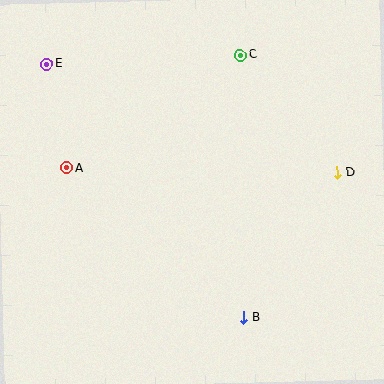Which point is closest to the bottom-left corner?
Point A is closest to the bottom-left corner.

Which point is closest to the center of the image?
Point A at (67, 168) is closest to the center.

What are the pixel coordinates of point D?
Point D is at (337, 173).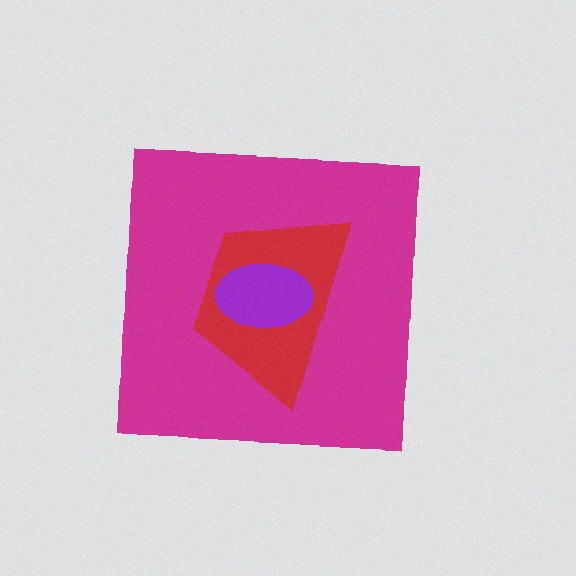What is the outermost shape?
The magenta square.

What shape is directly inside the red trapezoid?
The purple ellipse.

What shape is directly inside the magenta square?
The red trapezoid.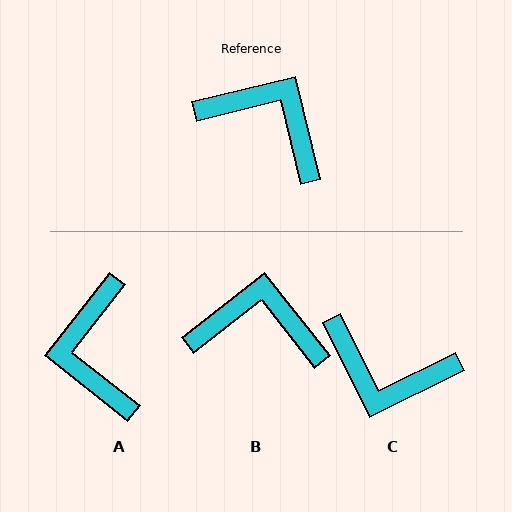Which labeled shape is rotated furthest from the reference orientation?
C, about 167 degrees away.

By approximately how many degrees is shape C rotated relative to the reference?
Approximately 167 degrees clockwise.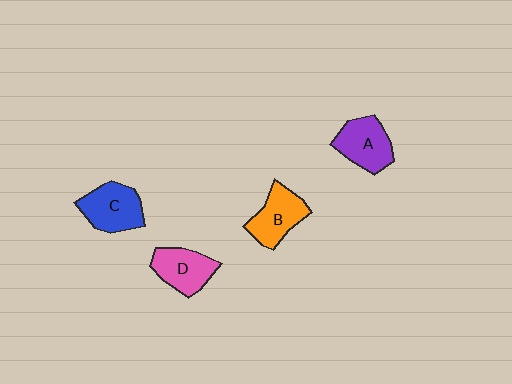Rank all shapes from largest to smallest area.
From largest to smallest: C (blue), A (purple), B (orange), D (pink).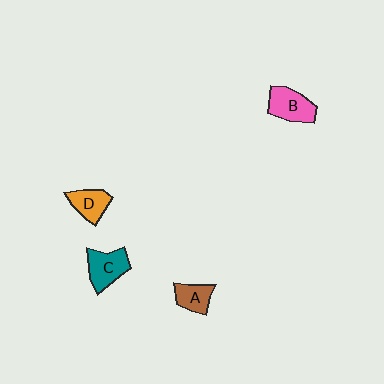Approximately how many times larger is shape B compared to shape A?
Approximately 1.4 times.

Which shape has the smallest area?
Shape A (brown).